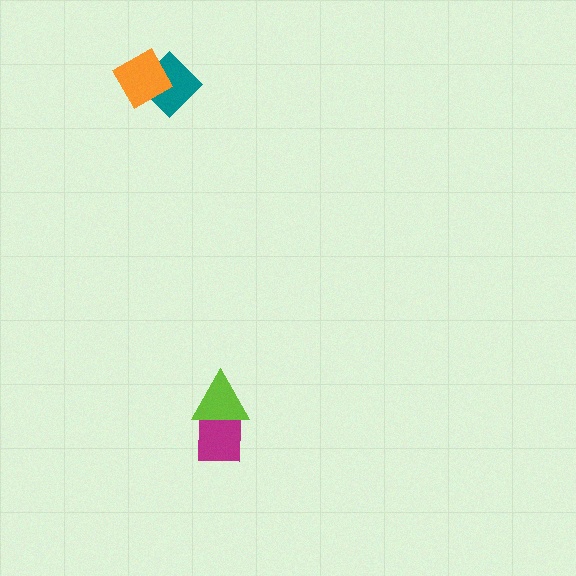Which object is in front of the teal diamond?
The orange diamond is in front of the teal diamond.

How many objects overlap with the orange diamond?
1 object overlaps with the orange diamond.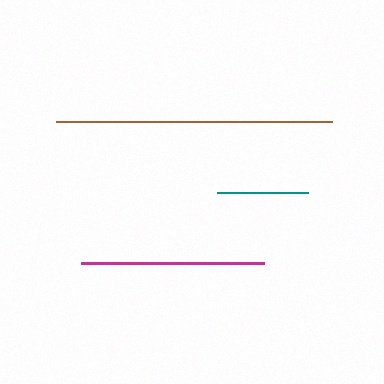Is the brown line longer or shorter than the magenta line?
The brown line is longer than the magenta line.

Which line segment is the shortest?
The teal line is the shortest at approximately 91 pixels.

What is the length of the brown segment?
The brown segment is approximately 276 pixels long.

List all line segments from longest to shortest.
From longest to shortest: brown, magenta, teal.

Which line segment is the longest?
The brown line is the longest at approximately 276 pixels.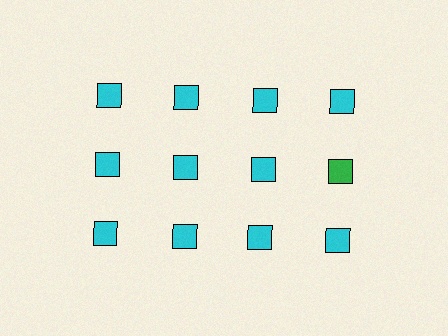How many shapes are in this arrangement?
There are 12 shapes arranged in a grid pattern.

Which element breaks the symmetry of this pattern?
The green square in the second row, second from right column breaks the symmetry. All other shapes are cyan squares.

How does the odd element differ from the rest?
It has a different color: green instead of cyan.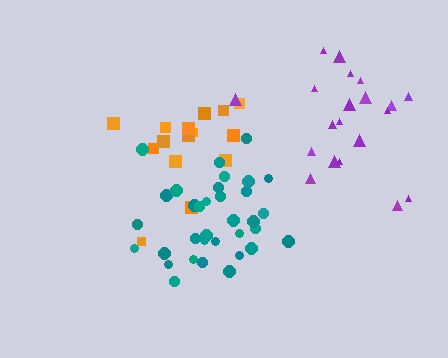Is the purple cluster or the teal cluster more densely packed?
Teal.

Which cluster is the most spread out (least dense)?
Purple.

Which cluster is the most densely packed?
Teal.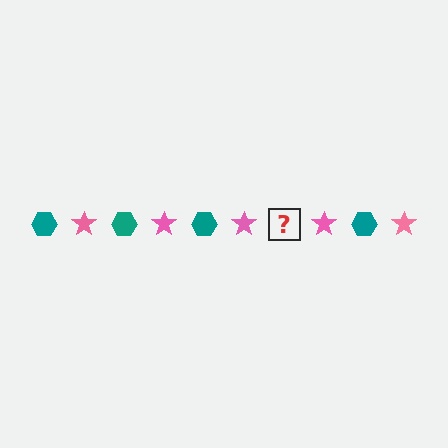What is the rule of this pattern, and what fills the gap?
The rule is that the pattern alternates between teal hexagon and pink star. The gap should be filled with a teal hexagon.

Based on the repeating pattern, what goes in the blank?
The blank should be a teal hexagon.